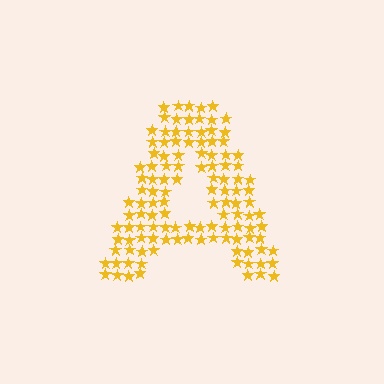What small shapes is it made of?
It is made of small stars.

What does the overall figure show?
The overall figure shows the letter A.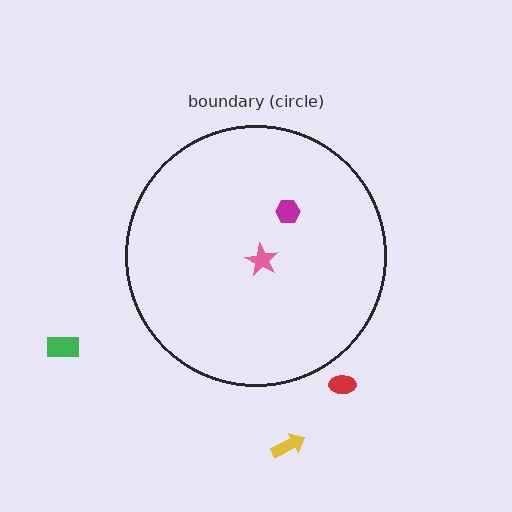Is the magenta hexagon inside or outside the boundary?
Inside.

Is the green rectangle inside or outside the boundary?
Outside.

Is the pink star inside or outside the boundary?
Inside.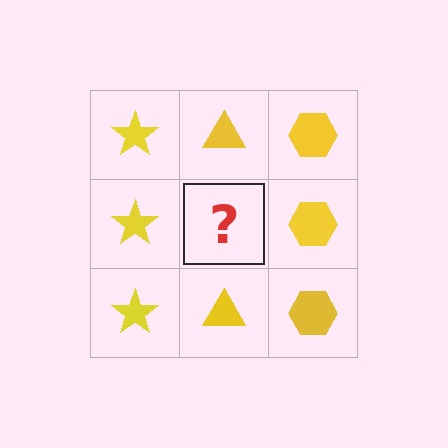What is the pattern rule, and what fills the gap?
The rule is that each column has a consistent shape. The gap should be filled with a yellow triangle.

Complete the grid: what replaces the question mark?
The question mark should be replaced with a yellow triangle.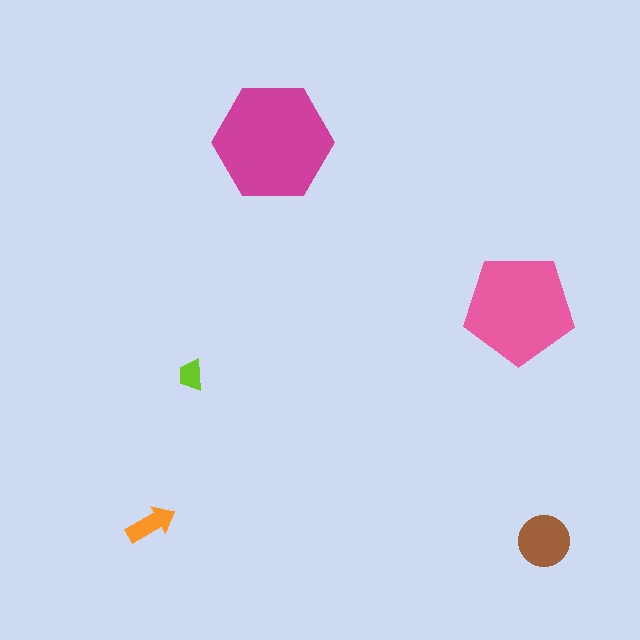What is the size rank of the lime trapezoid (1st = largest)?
5th.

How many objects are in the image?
There are 5 objects in the image.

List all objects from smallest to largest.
The lime trapezoid, the orange arrow, the brown circle, the pink pentagon, the magenta hexagon.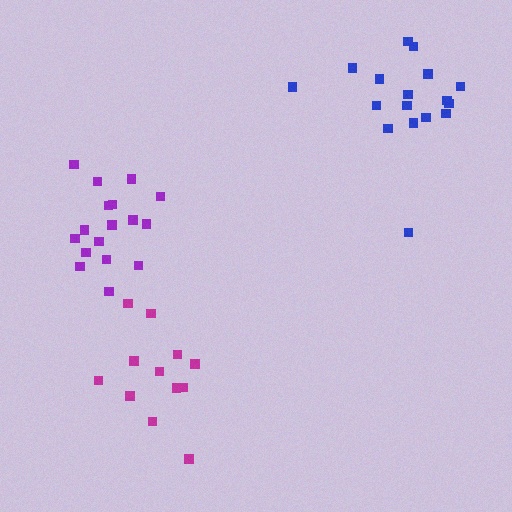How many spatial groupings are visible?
There are 3 spatial groupings.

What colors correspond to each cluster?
The clusters are colored: magenta, purple, blue.